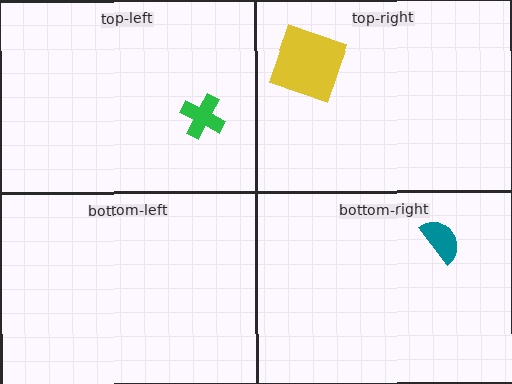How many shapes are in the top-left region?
1.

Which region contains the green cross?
The top-left region.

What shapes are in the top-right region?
The yellow square.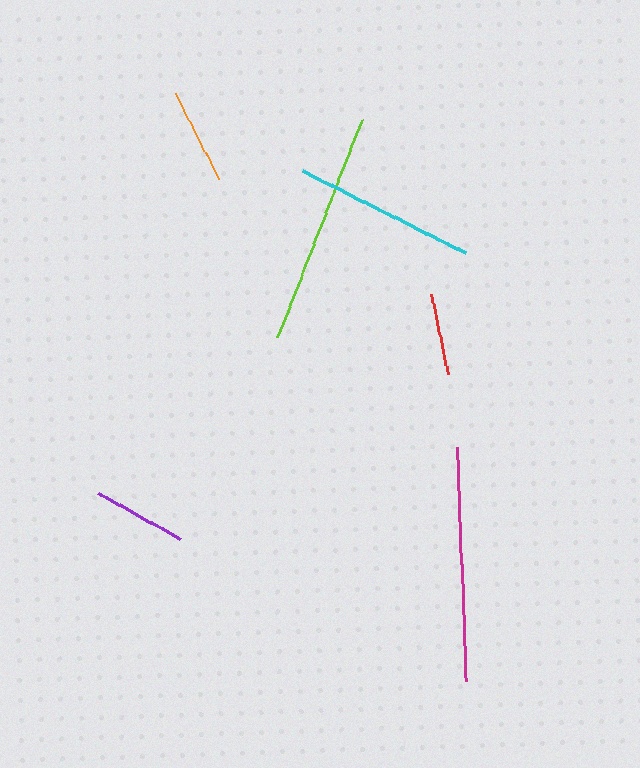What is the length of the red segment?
The red segment is approximately 81 pixels long.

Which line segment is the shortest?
The red line is the shortest at approximately 81 pixels.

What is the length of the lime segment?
The lime segment is approximately 234 pixels long.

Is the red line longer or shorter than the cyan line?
The cyan line is longer than the red line.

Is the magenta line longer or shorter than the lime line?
The magenta line is longer than the lime line.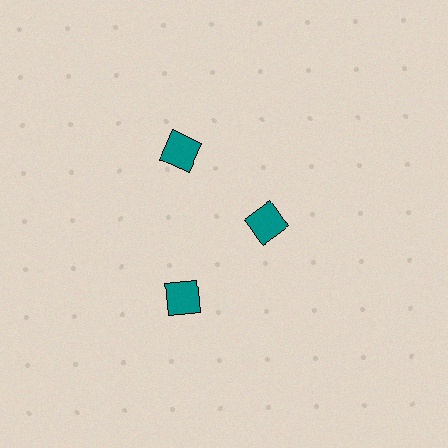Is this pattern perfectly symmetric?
No. The 3 teal diamonds are arranged in a ring, but one element near the 3 o'clock position is pulled inward toward the center, breaking the 3-fold rotational symmetry.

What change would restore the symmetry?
The symmetry would be restored by moving it outward, back onto the ring so that all 3 diamonds sit at equal angles and equal distance from the center.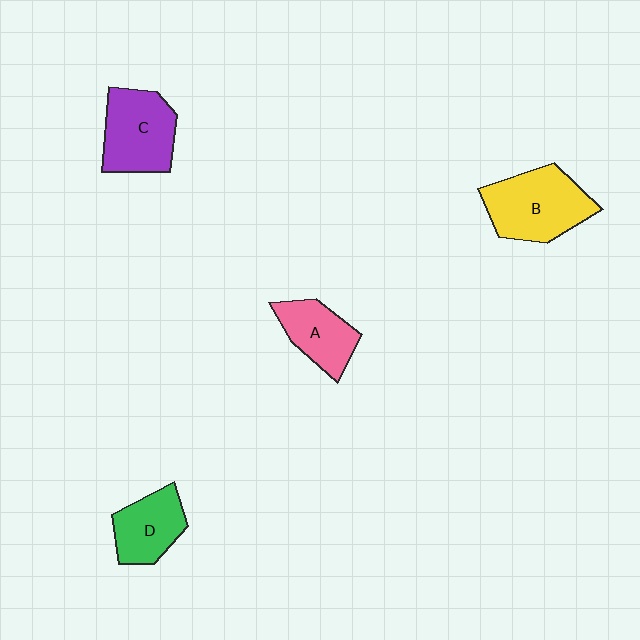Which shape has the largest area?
Shape B (yellow).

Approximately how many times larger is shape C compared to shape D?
Approximately 1.3 times.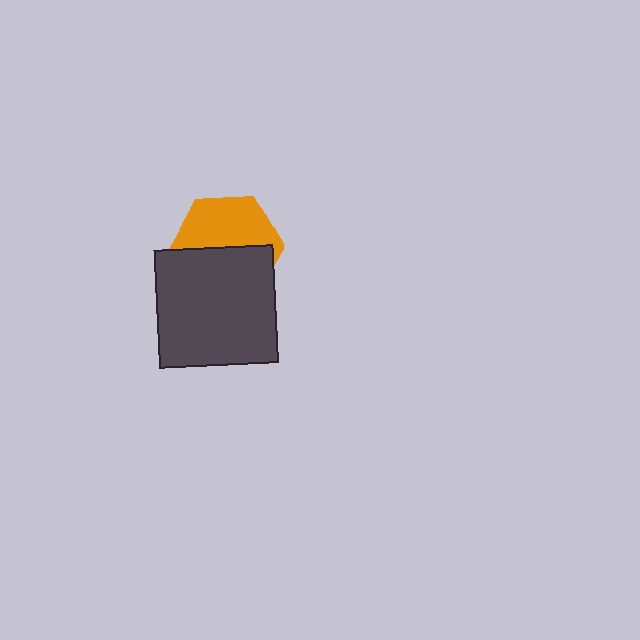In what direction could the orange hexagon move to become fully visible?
The orange hexagon could move up. That would shift it out from behind the dark gray square entirely.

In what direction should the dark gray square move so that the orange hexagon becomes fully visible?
The dark gray square should move down. That is the shortest direction to clear the overlap and leave the orange hexagon fully visible.